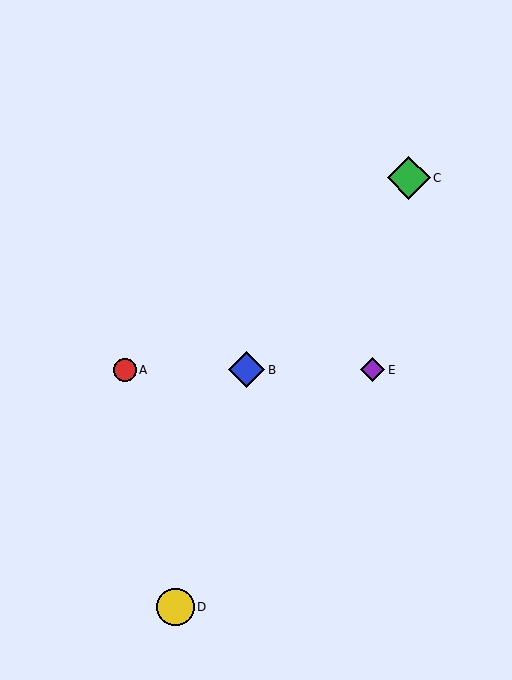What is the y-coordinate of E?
Object E is at y≈370.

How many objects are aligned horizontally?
3 objects (A, B, E) are aligned horizontally.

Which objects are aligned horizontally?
Objects A, B, E are aligned horizontally.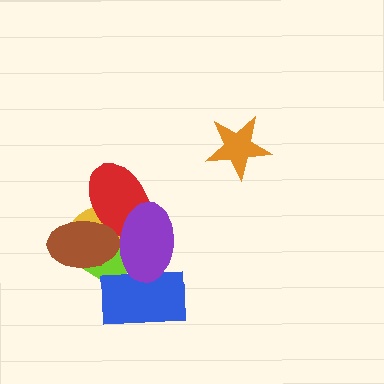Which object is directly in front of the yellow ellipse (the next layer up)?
The lime triangle is directly in front of the yellow ellipse.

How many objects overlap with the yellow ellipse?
5 objects overlap with the yellow ellipse.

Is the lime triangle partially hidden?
Yes, it is partially covered by another shape.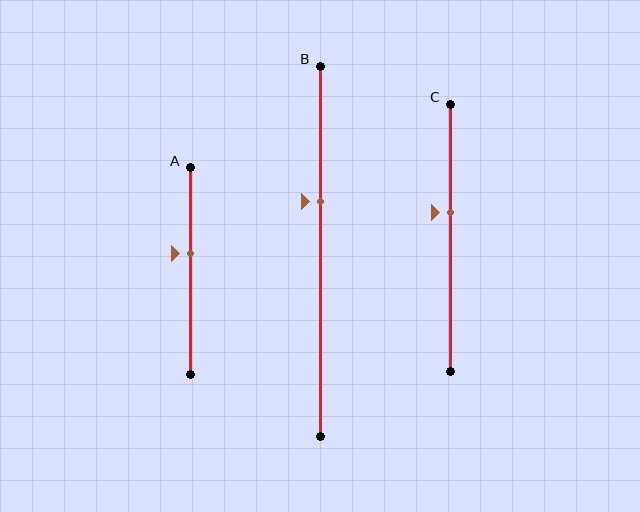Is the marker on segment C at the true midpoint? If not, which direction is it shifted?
No, the marker on segment C is shifted upward by about 10% of the segment length.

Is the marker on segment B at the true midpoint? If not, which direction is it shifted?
No, the marker on segment B is shifted upward by about 13% of the segment length.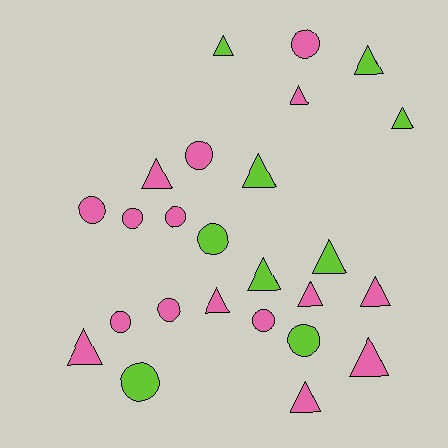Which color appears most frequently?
Pink, with 16 objects.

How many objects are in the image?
There are 25 objects.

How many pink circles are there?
There are 8 pink circles.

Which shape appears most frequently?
Triangle, with 14 objects.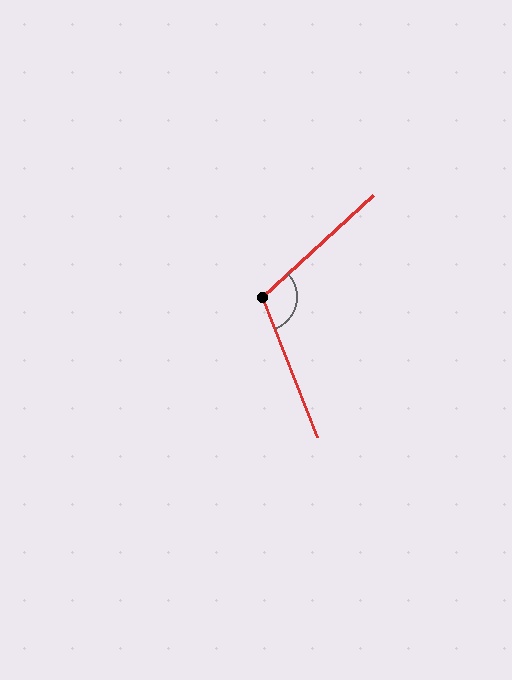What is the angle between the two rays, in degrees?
Approximately 111 degrees.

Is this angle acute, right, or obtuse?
It is obtuse.